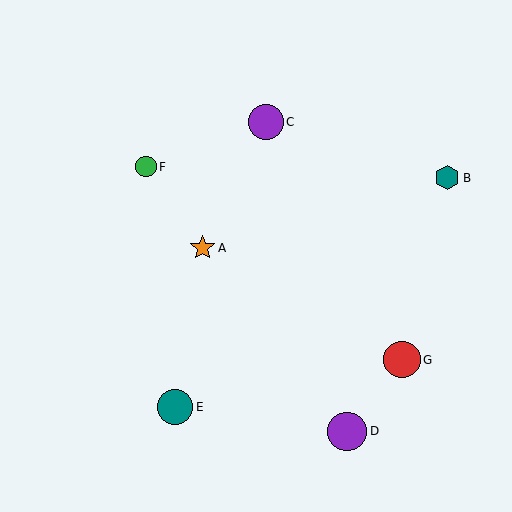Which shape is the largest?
The purple circle (labeled D) is the largest.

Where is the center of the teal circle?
The center of the teal circle is at (175, 407).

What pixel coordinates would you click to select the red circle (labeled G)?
Click at (402, 360) to select the red circle G.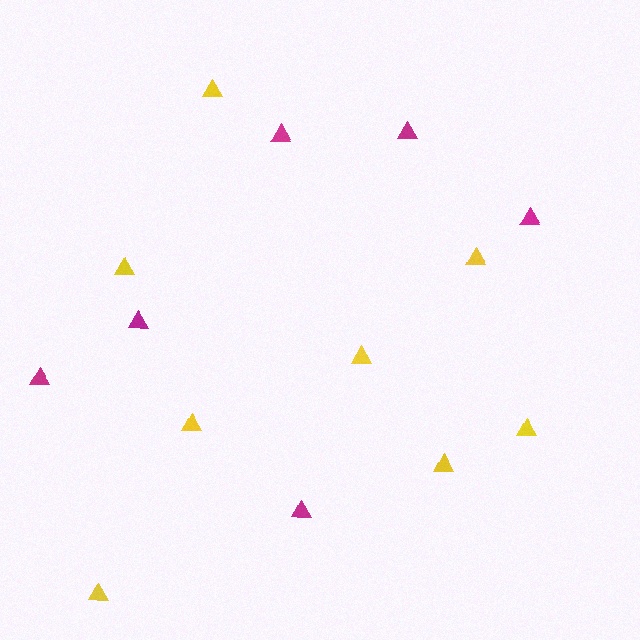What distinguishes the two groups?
There are 2 groups: one group of magenta triangles (6) and one group of yellow triangles (8).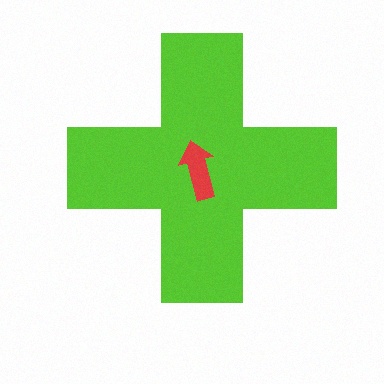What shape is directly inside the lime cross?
The red arrow.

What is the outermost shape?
The lime cross.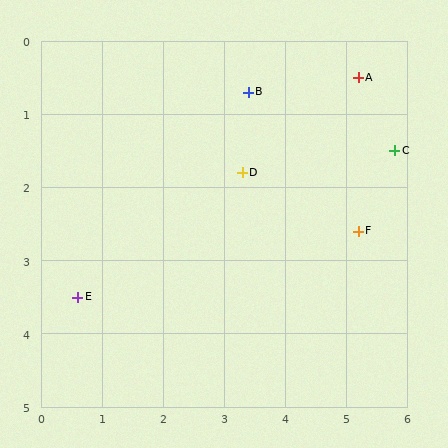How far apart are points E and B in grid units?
Points E and B are about 4.0 grid units apart.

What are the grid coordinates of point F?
Point F is at approximately (5.2, 2.6).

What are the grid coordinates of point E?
Point E is at approximately (0.6, 3.5).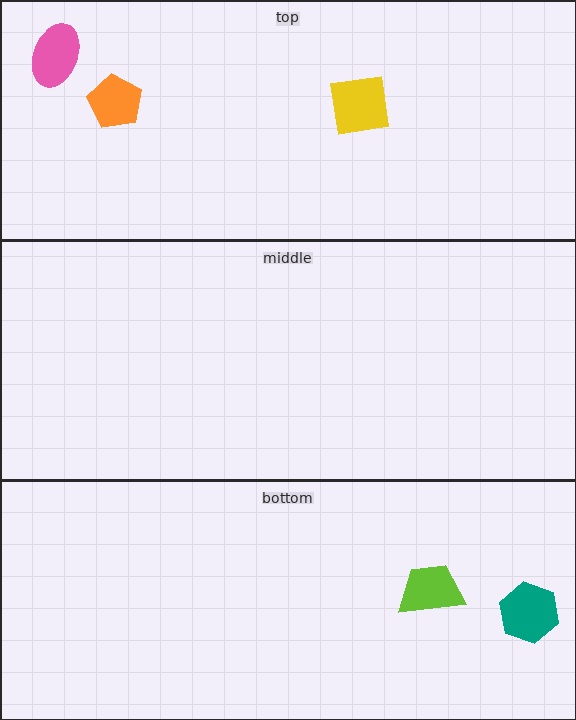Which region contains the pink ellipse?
The top region.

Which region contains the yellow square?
The top region.